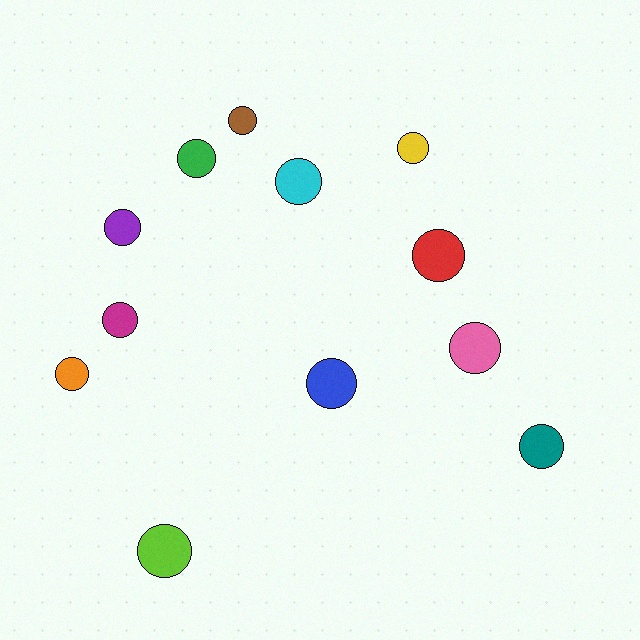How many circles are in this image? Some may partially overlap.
There are 12 circles.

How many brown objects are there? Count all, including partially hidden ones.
There is 1 brown object.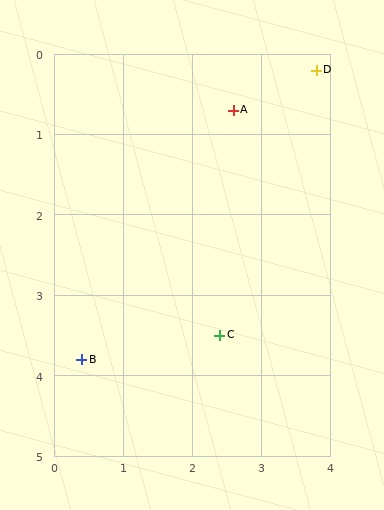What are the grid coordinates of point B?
Point B is at approximately (0.4, 3.8).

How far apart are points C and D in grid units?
Points C and D are about 3.6 grid units apart.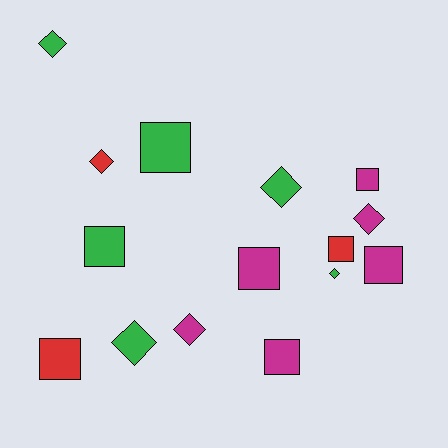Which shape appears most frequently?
Square, with 8 objects.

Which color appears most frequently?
Magenta, with 6 objects.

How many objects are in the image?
There are 15 objects.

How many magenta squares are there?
There are 4 magenta squares.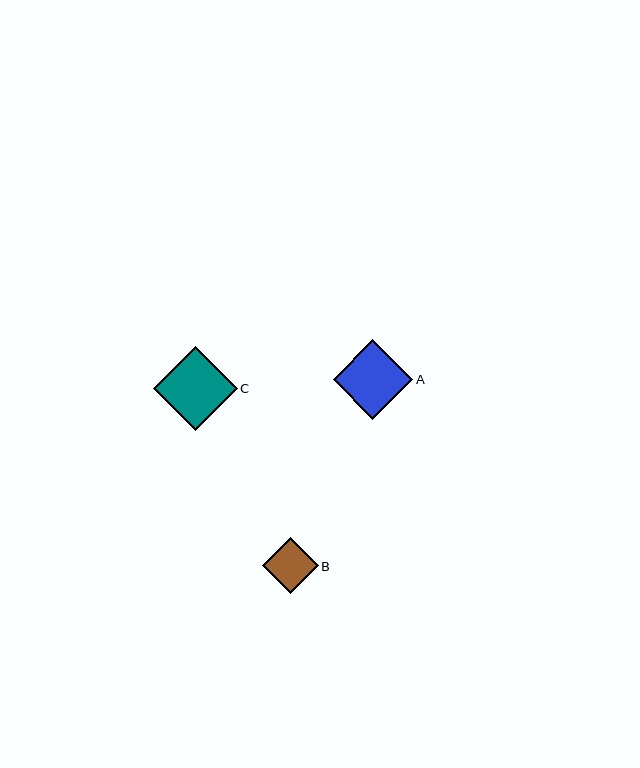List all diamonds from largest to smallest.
From largest to smallest: C, A, B.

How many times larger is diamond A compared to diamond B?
Diamond A is approximately 1.4 times the size of diamond B.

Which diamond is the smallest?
Diamond B is the smallest with a size of approximately 56 pixels.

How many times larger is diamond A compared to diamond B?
Diamond A is approximately 1.4 times the size of diamond B.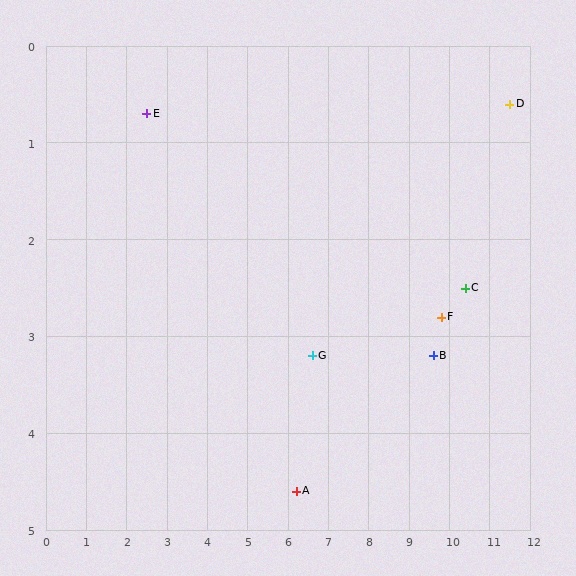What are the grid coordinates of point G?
Point G is at approximately (6.6, 3.2).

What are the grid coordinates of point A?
Point A is at approximately (6.2, 4.6).